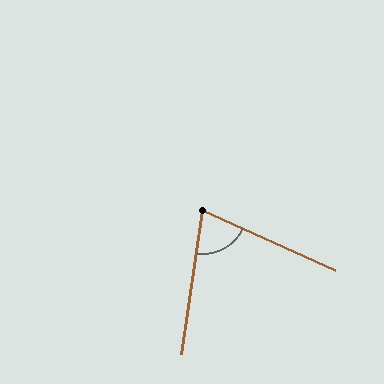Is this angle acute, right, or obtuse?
It is acute.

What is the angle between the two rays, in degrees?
Approximately 74 degrees.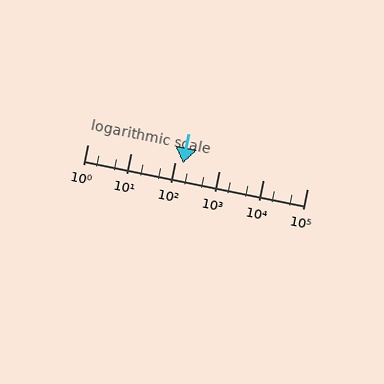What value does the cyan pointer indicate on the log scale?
The pointer indicates approximately 150.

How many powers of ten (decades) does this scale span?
The scale spans 5 decades, from 1 to 100000.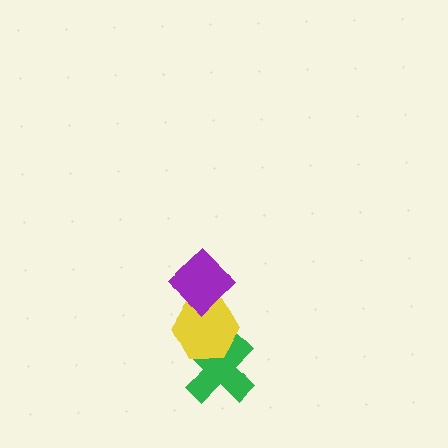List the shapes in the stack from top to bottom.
From top to bottom: the purple diamond, the yellow hexagon, the green cross.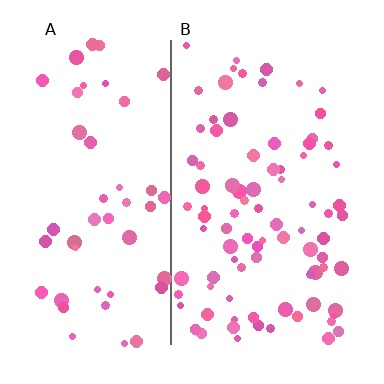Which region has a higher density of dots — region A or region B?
B (the right).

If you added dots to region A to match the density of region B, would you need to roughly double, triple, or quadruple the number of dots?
Approximately double.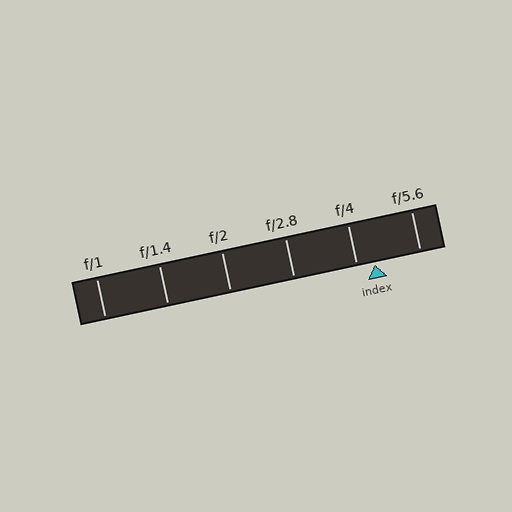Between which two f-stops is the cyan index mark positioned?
The index mark is between f/4 and f/5.6.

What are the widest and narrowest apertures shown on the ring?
The widest aperture shown is f/1 and the narrowest is f/5.6.